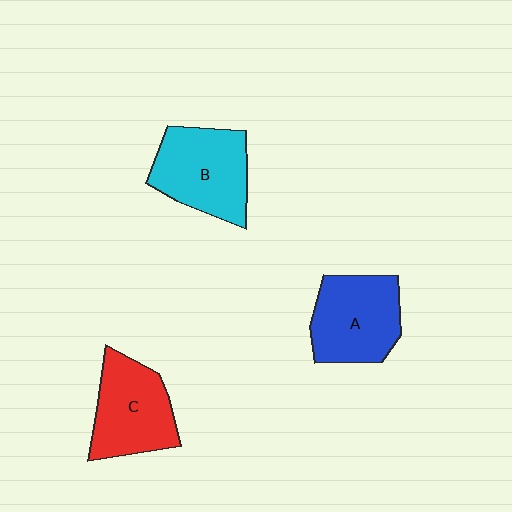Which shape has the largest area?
Shape B (cyan).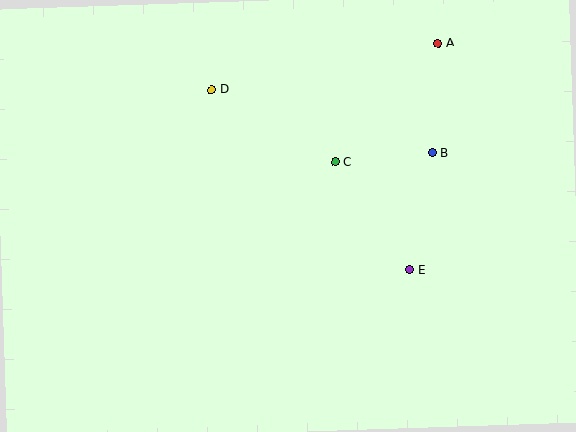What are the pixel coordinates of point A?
Point A is at (438, 43).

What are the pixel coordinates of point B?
Point B is at (432, 153).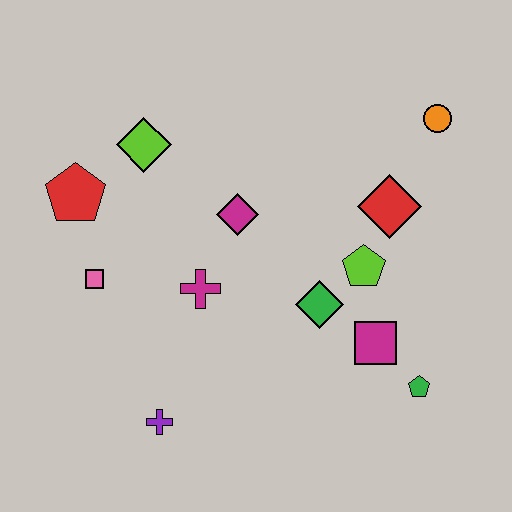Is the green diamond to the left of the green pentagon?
Yes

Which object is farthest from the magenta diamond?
The green pentagon is farthest from the magenta diamond.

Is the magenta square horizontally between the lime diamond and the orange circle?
Yes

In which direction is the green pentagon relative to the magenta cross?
The green pentagon is to the right of the magenta cross.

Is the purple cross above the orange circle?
No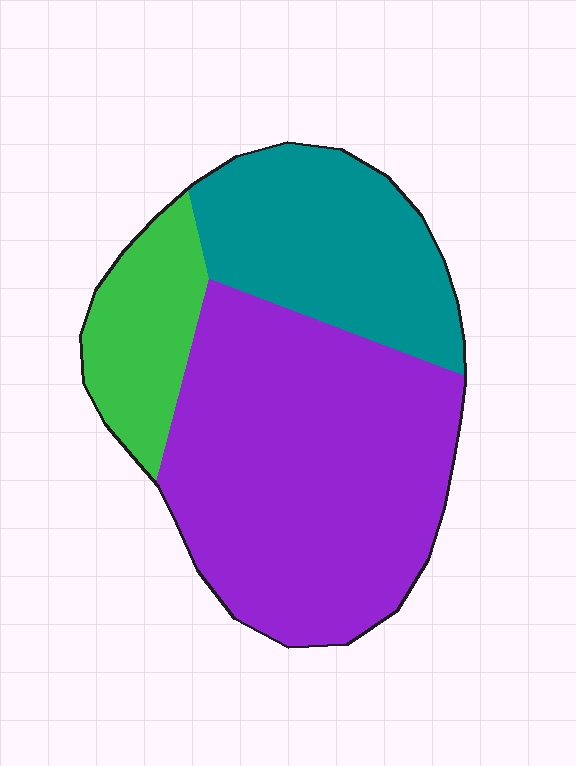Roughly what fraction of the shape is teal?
Teal takes up between a quarter and a half of the shape.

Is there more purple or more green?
Purple.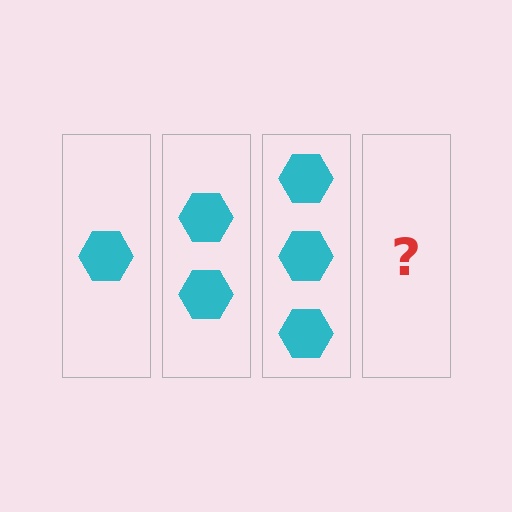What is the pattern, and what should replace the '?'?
The pattern is that each step adds one more hexagon. The '?' should be 4 hexagons.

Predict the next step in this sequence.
The next step is 4 hexagons.